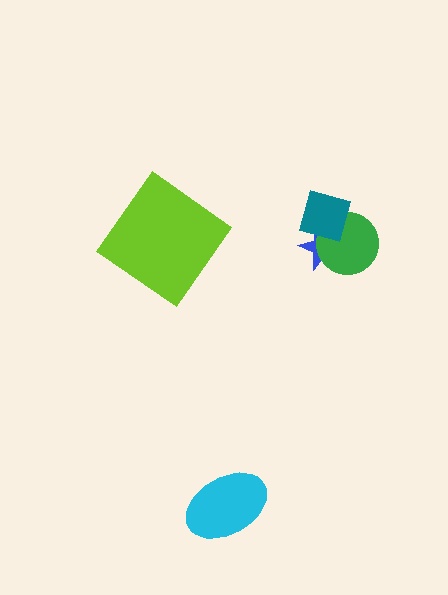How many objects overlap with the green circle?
2 objects overlap with the green circle.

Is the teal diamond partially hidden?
No, no other shape covers it.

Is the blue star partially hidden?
Yes, it is partially covered by another shape.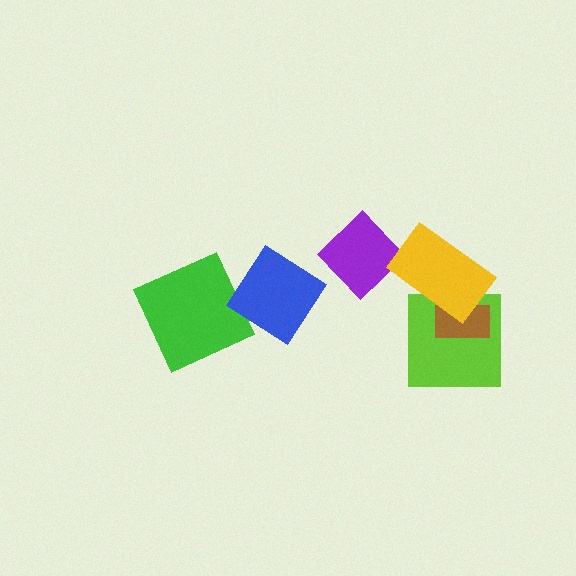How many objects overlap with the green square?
0 objects overlap with the green square.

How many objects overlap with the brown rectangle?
2 objects overlap with the brown rectangle.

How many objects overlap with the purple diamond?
1 object overlaps with the purple diamond.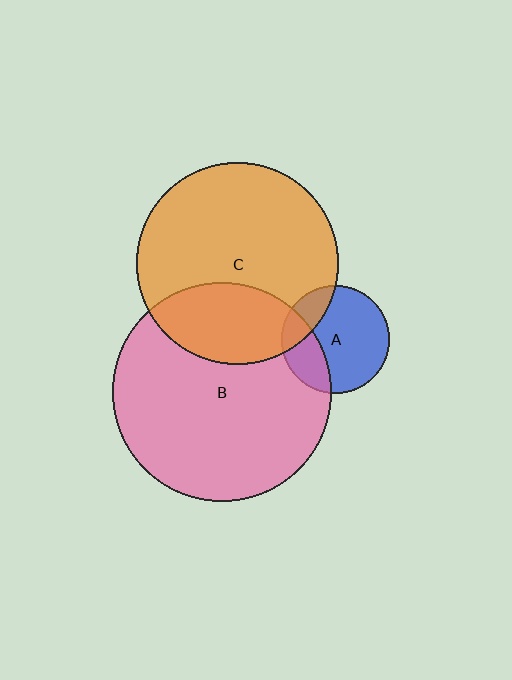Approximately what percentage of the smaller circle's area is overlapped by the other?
Approximately 20%.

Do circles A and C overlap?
Yes.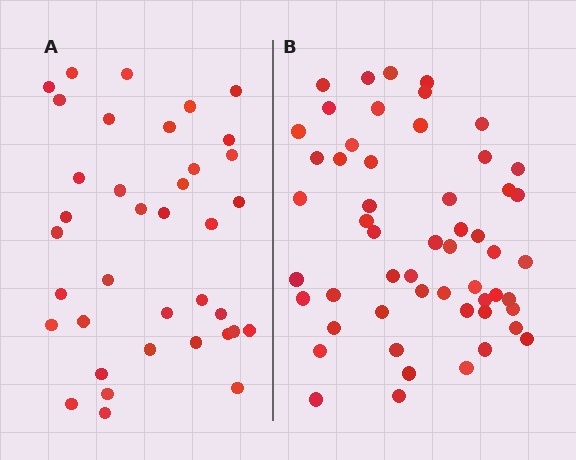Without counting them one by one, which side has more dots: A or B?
Region B (the right region) has more dots.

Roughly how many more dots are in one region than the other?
Region B has approximately 15 more dots than region A.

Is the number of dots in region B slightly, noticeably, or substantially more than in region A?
Region B has substantially more. The ratio is roughly 1.5 to 1.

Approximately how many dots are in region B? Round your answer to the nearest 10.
About 50 dots. (The exact count is 54, which rounds to 50.)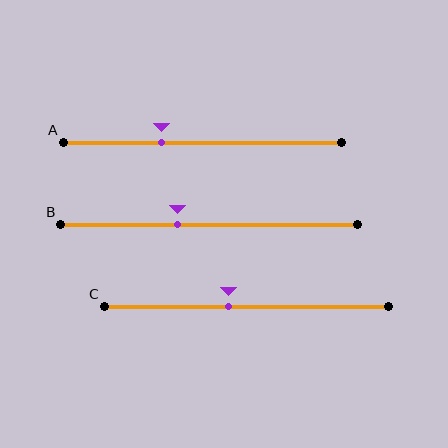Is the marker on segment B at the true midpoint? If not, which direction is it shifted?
No, the marker on segment B is shifted to the left by about 11% of the segment length.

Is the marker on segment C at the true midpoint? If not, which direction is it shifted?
No, the marker on segment C is shifted to the left by about 6% of the segment length.